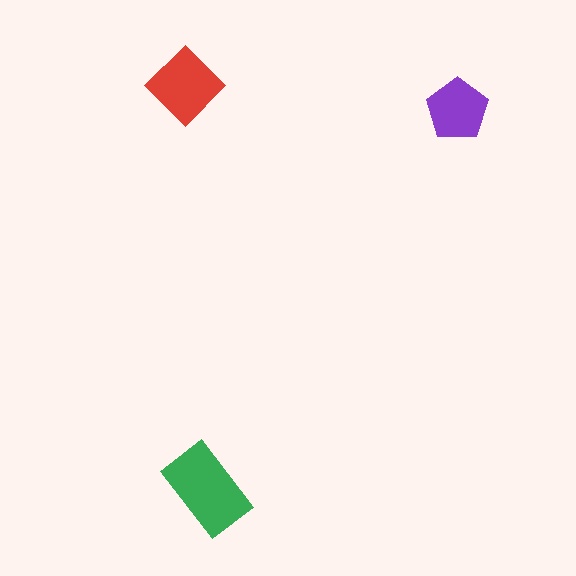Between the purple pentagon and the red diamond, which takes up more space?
The red diamond.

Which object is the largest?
The green rectangle.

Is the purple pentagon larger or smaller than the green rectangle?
Smaller.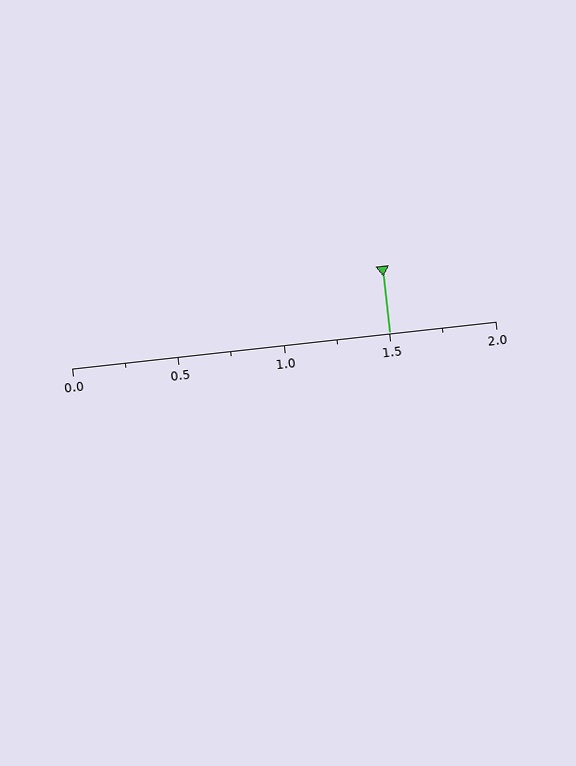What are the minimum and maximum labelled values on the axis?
The axis runs from 0.0 to 2.0.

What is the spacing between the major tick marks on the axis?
The major ticks are spaced 0.5 apart.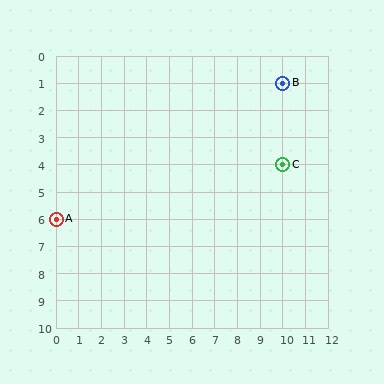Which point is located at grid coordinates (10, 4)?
Point C is at (10, 4).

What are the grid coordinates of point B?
Point B is at grid coordinates (10, 1).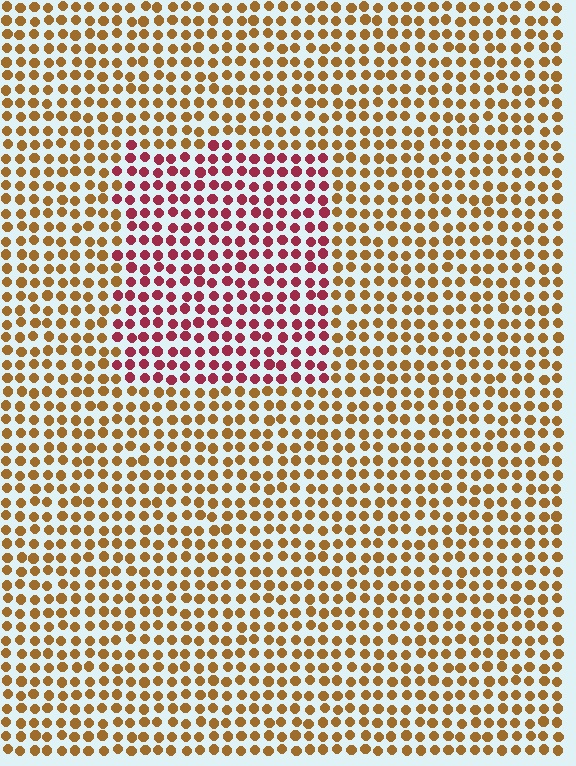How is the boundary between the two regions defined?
The boundary is defined purely by a slight shift in hue (about 51 degrees). Spacing, size, and orientation are identical on both sides.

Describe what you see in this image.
The image is filled with small brown elements in a uniform arrangement. A rectangle-shaped region is visible where the elements are tinted to a slightly different hue, forming a subtle color boundary.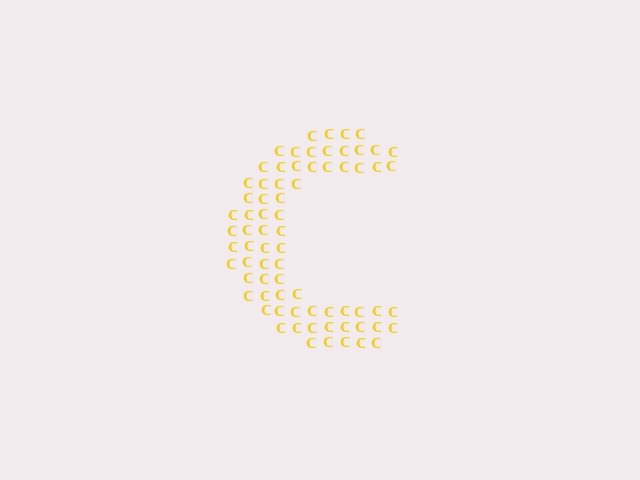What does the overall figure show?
The overall figure shows the letter C.